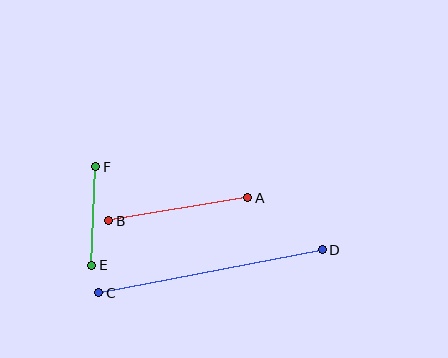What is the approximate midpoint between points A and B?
The midpoint is at approximately (178, 209) pixels.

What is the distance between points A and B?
The distance is approximately 141 pixels.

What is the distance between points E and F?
The distance is approximately 98 pixels.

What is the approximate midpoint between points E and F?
The midpoint is at approximately (94, 216) pixels.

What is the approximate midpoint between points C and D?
The midpoint is at approximately (210, 271) pixels.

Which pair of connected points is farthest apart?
Points C and D are farthest apart.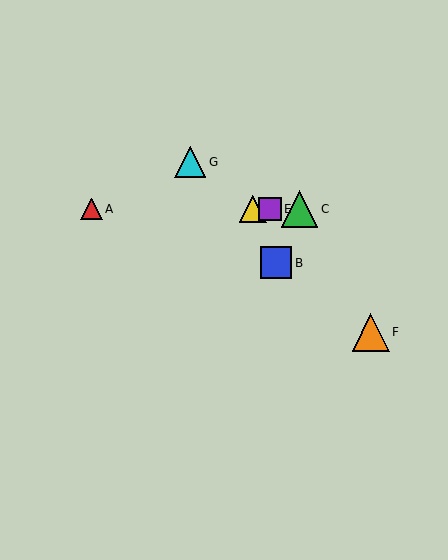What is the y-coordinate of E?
Object E is at y≈209.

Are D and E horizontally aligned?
Yes, both are at y≈209.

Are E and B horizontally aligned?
No, E is at y≈209 and B is at y≈263.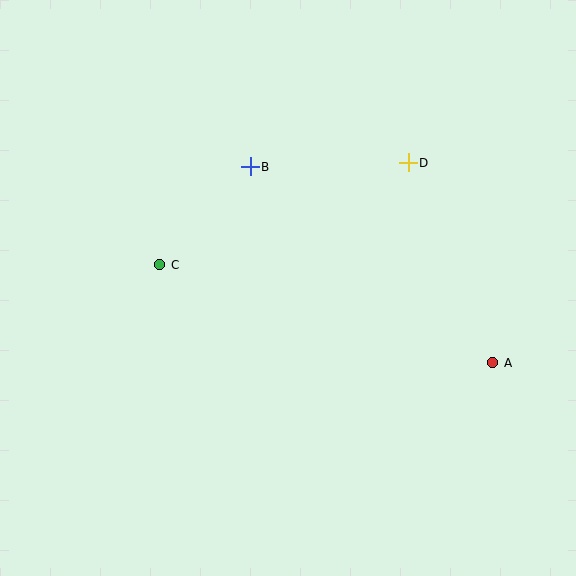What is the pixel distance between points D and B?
The distance between D and B is 158 pixels.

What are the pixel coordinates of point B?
Point B is at (250, 167).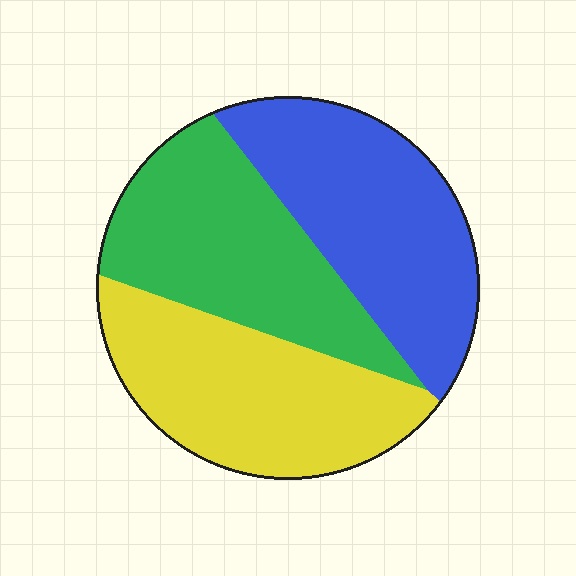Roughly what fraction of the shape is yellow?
Yellow covers 33% of the shape.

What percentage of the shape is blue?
Blue takes up about one third (1/3) of the shape.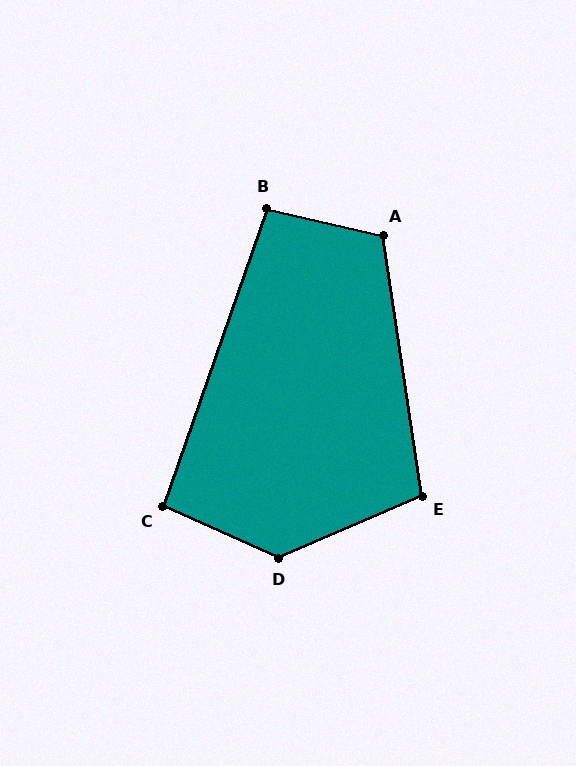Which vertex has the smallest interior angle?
C, at approximately 95 degrees.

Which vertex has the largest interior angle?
D, at approximately 132 degrees.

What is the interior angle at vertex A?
Approximately 111 degrees (obtuse).